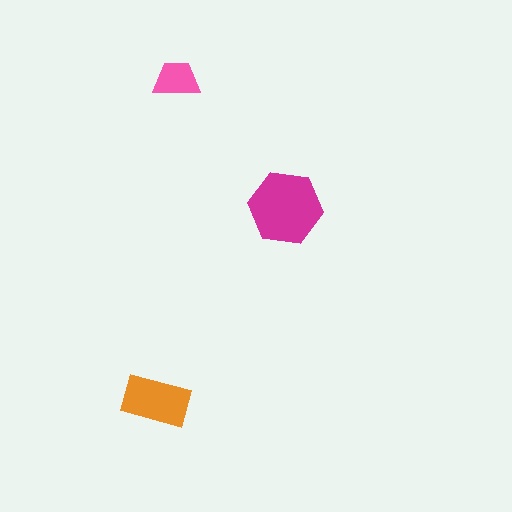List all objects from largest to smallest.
The magenta hexagon, the orange rectangle, the pink trapezoid.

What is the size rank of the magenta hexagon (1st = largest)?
1st.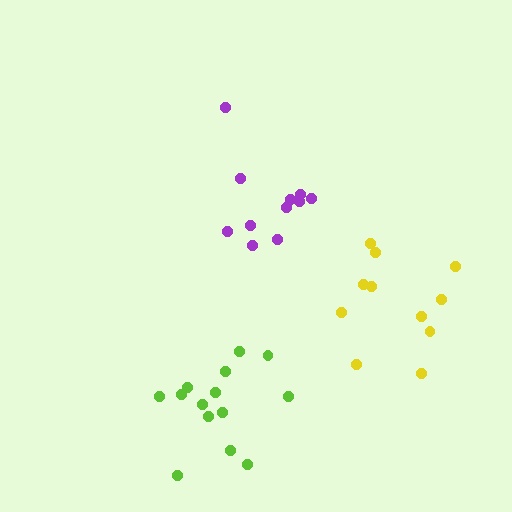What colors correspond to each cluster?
The clusters are colored: yellow, purple, lime.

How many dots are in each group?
Group 1: 11 dots, Group 2: 11 dots, Group 3: 14 dots (36 total).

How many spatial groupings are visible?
There are 3 spatial groupings.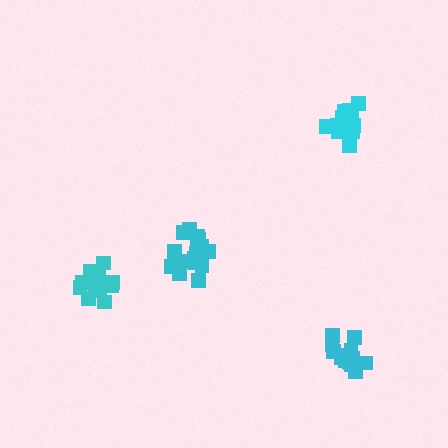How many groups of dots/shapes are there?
There are 4 groups.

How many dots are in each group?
Group 1: 20 dots, Group 2: 14 dots, Group 3: 16 dots, Group 4: 15 dots (65 total).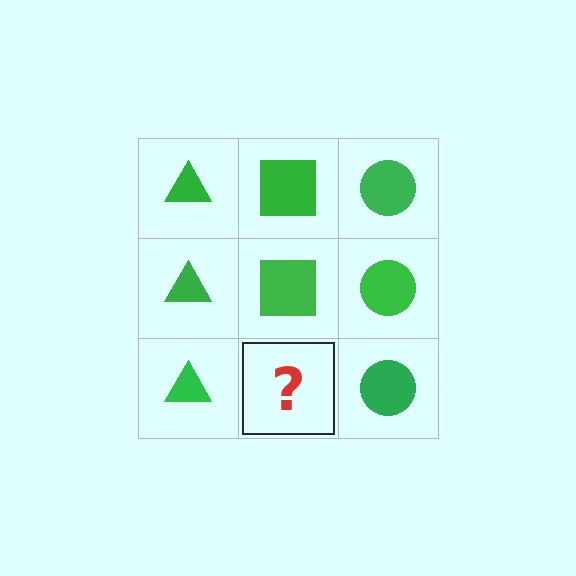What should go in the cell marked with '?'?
The missing cell should contain a green square.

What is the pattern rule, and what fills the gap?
The rule is that each column has a consistent shape. The gap should be filled with a green square.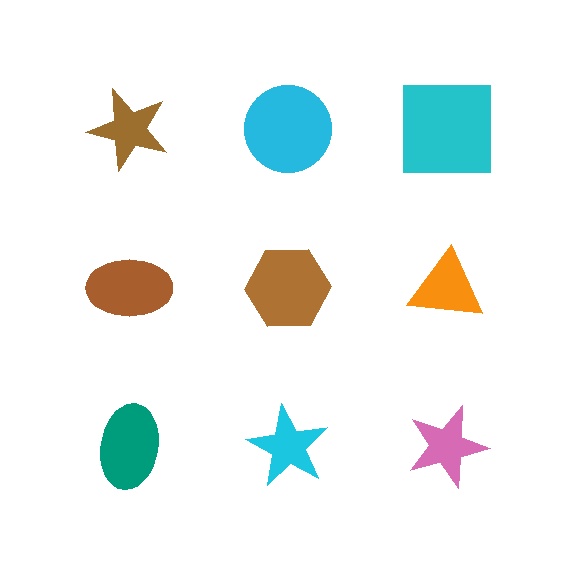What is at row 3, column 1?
A teal ellipse.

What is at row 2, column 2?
A brown hexagon.